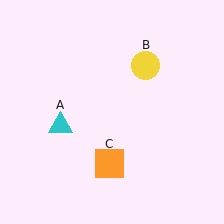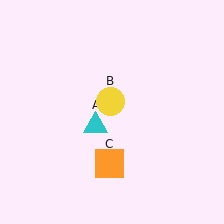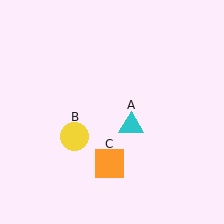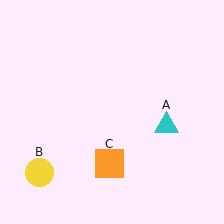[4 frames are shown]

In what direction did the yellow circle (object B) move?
The yellow circle (object B) moved down and to the left.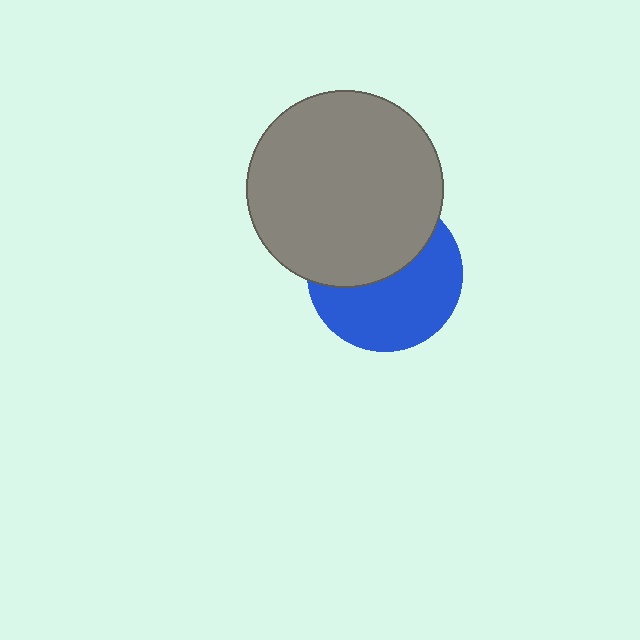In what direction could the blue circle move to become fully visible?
The blue circle could move down. That would shift it out from behind the gray circle entirely.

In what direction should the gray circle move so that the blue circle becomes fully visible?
The gray circle should move up. That is the shortest direction to clear the overlap and leave the blue circle fully visible.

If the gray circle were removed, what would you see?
You would see the complete blue circle.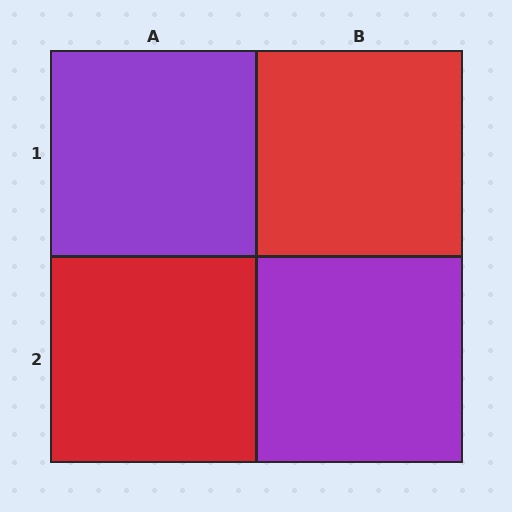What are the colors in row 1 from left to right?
Purple, red.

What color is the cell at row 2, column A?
Red.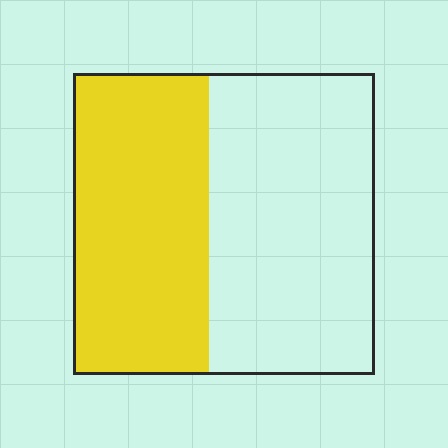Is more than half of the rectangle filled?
No.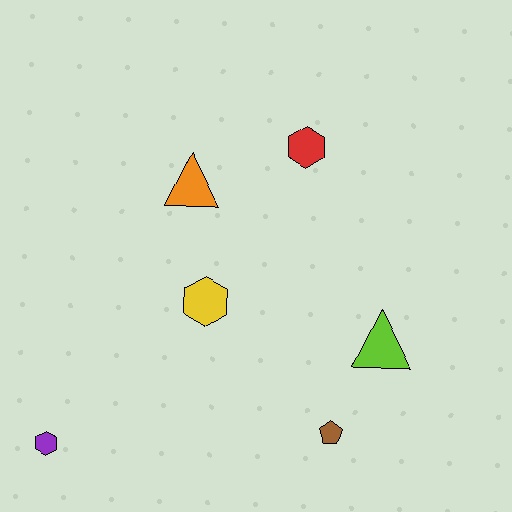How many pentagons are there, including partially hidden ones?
There is 1 pentagon.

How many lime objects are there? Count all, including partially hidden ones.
There is 1 lime object.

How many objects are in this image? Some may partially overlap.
There are 6 objects.